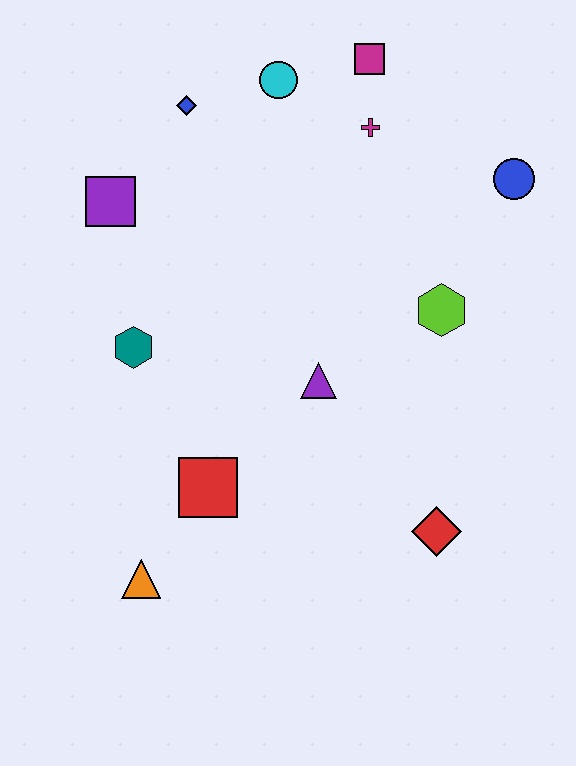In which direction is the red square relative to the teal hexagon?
The red square is below the teal hexagon.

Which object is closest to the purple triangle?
The lime hexagon is closest to the purple triangle.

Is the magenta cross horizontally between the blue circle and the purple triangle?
Yes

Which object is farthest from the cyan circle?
The orange triangle is farthest from the cyan circle.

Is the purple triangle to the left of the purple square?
No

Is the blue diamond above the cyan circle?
No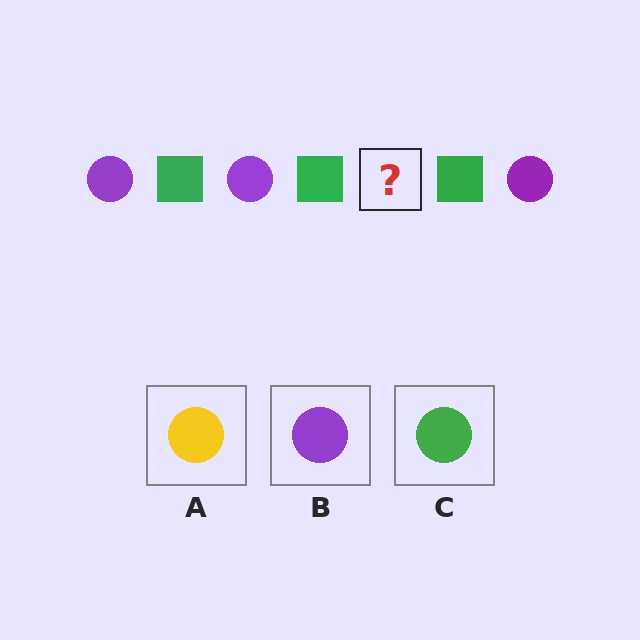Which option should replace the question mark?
Option B.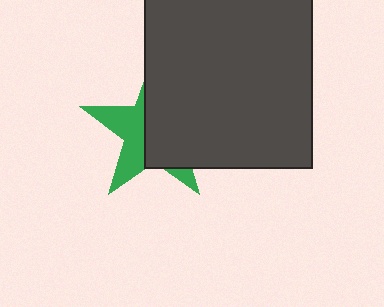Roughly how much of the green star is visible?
A small part of it is visible (roughly 41%).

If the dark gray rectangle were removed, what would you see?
You would see the complete green star.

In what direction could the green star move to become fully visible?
The green star could move left. That would shift it out from behind the dark gray rectangle entirely.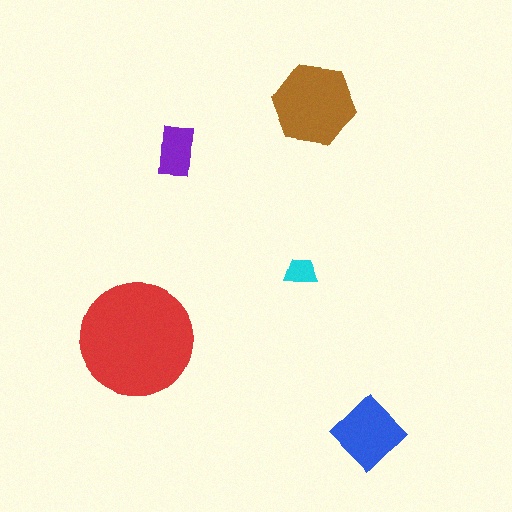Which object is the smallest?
The cyan trapezoid.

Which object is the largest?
The red circle.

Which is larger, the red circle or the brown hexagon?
The red circle.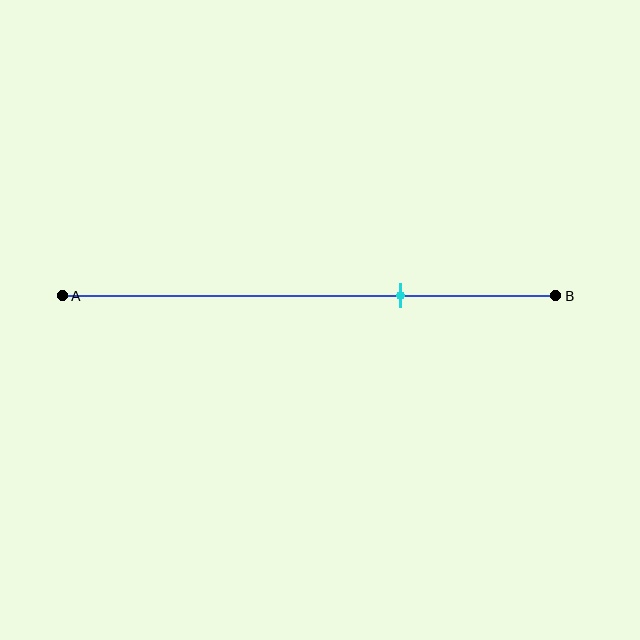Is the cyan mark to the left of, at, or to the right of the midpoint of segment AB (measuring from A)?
The cyan mark is to the right of the midpoint of segment AB.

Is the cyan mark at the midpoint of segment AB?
No, the mark is at about 70% from A, not at the 50% midpoint.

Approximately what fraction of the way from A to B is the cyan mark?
The cyan mark is approximately 70% of the way from A to B.